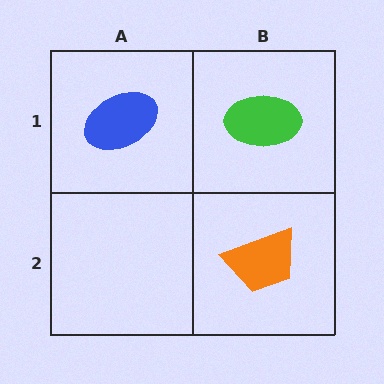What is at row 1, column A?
A blue ellipse.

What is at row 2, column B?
An orange trapezoid.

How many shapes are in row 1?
2 shapes.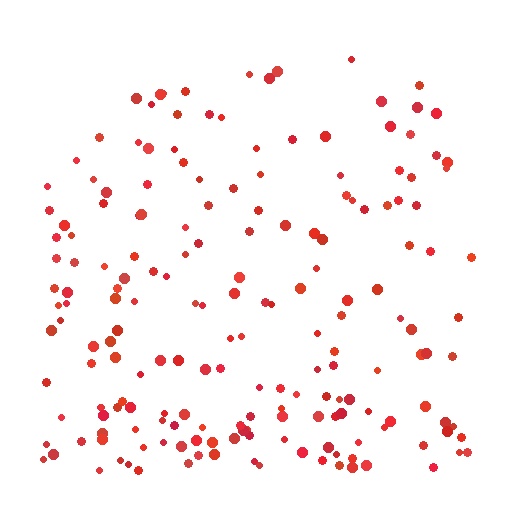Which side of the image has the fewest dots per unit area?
The top.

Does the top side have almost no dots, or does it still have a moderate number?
Still a moderate number, just noticeably fewer than the bottom.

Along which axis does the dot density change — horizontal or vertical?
Vertical.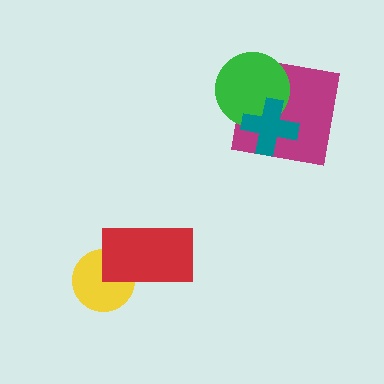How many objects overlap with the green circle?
2 objects overlap with the green circle.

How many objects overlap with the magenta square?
2 objects overlap with the magenta square.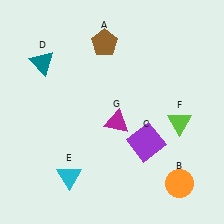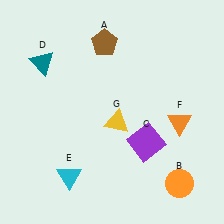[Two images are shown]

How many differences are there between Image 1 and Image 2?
There are 2 differences between the two images.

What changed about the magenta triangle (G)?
In Image 1, G is magenta. In Image 2, it changed to yellow.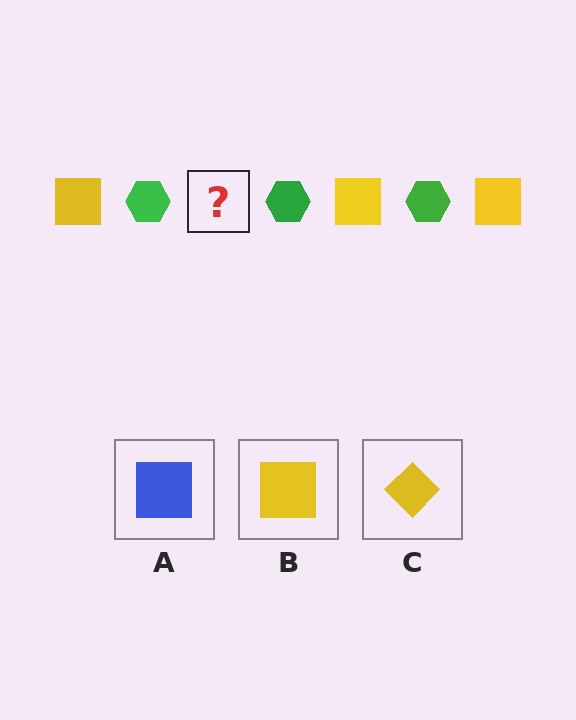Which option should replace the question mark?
Option B.